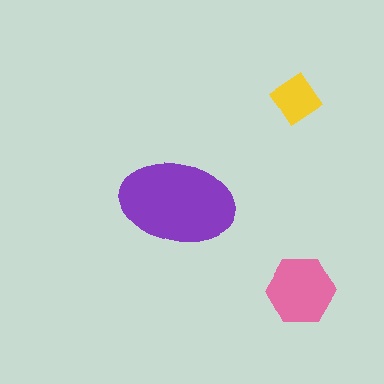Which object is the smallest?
The yellow diamond.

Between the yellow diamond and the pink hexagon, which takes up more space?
The pink hexagon.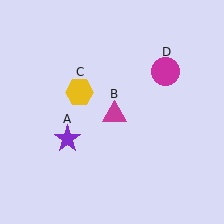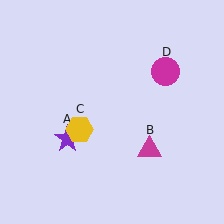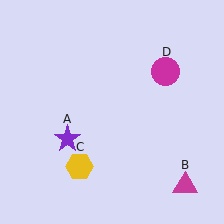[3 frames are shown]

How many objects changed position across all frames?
2 objects changed position: magenta triangle (object B), yellow hexagon (object C).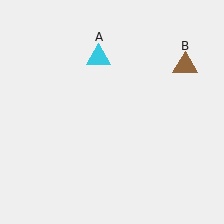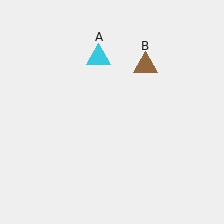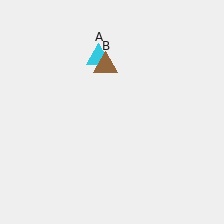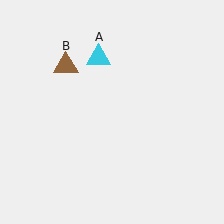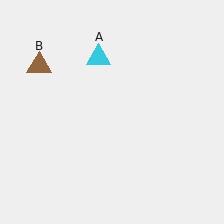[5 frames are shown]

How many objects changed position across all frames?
1 object changed position: brown triangle (object B).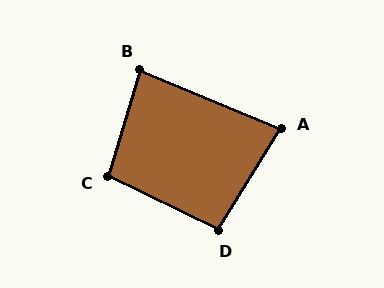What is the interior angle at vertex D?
Approximately 96 degrees (obtuse).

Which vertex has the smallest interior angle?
A, at approximately 81 degrees.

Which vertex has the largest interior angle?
C, at approximately 99 degrees.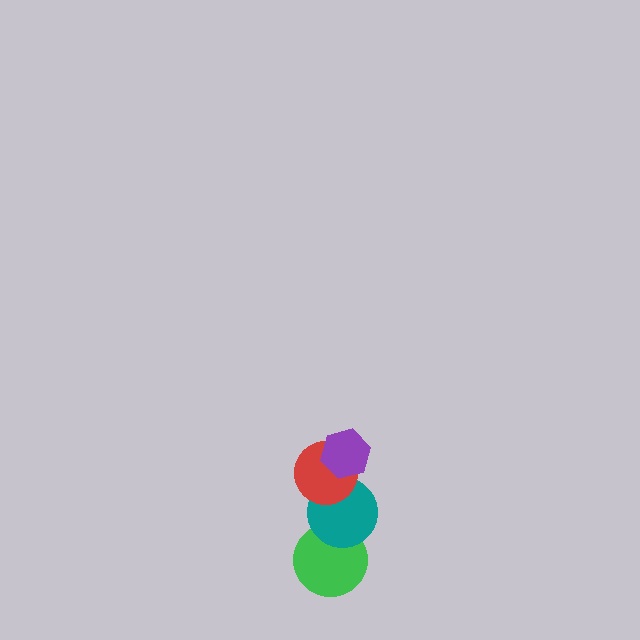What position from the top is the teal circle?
The teal circle is 3rd from the top.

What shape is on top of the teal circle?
The red circle is on top of the teal circle.